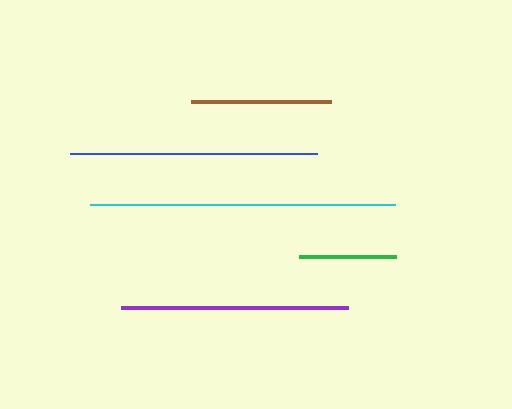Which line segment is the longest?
The cyan line is the longest at approximately 305 pixels.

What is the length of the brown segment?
The brown segment is approximately 140 pixels long.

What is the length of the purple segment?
The purple segment is approximately 227 pixels long.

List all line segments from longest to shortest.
From longest to shortest: cyan, blue, purple, brown, green.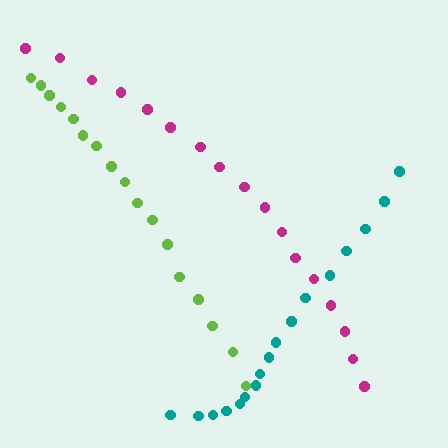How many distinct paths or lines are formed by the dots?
There are 3 distinct paths.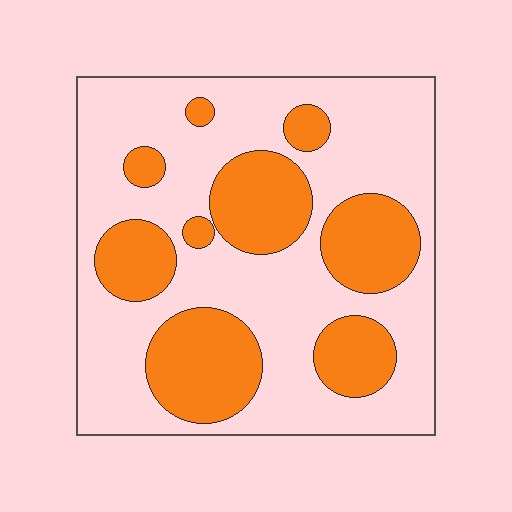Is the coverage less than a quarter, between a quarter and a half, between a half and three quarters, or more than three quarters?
Between a quarter and a half.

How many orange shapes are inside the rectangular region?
9.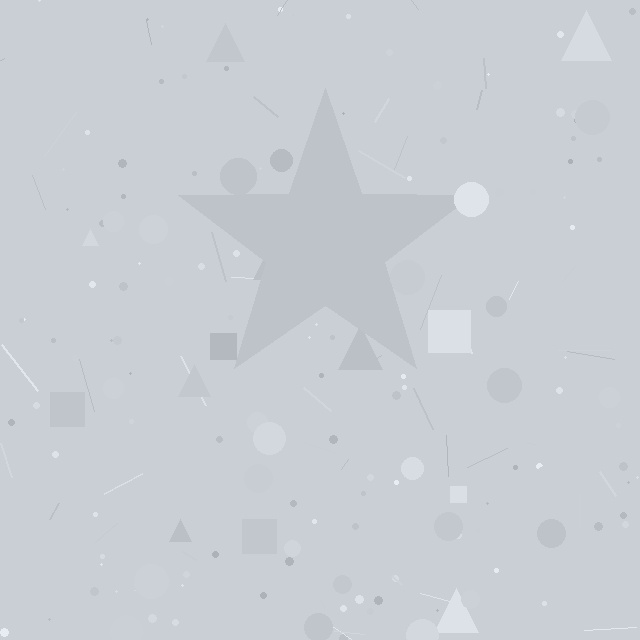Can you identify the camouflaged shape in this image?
The camouflaged shape is a star.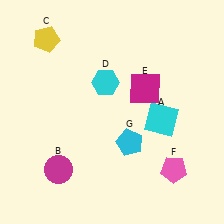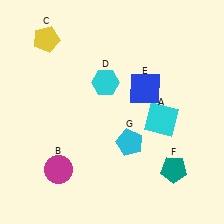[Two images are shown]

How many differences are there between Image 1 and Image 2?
There are 2 differences between the two images.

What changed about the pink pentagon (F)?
In Image 1, F is pink. In Image 2, it changed to teal.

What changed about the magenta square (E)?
In Image 1, E is magenta. In Image 2, it changed to blue.